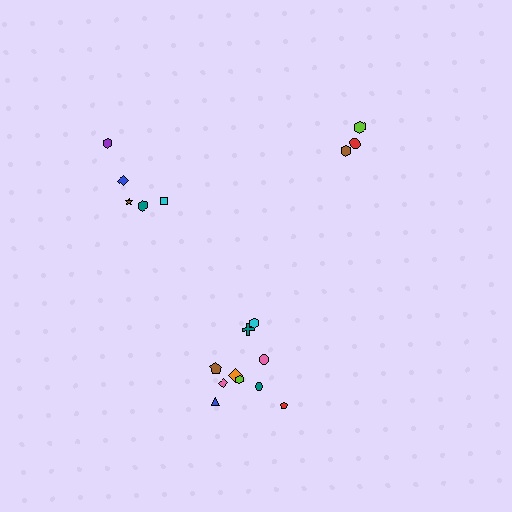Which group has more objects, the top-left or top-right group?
The top-left group.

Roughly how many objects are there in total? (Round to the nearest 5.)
Roughly 20 objects in total.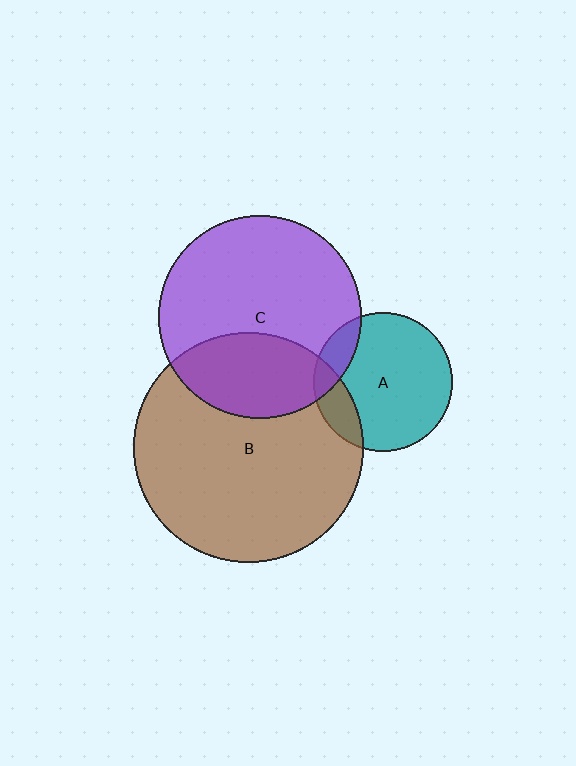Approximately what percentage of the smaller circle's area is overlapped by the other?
Approximately 30%.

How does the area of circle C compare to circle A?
Approximately 2.1 times.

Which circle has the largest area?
Circle B (brown).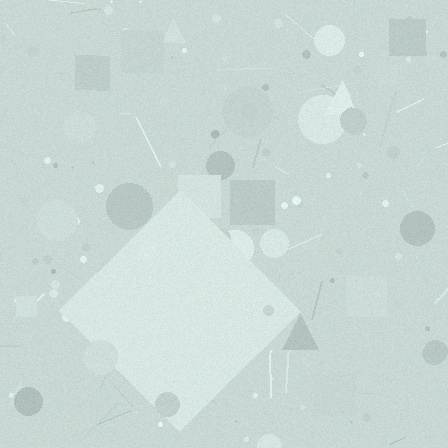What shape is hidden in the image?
A diamond is hidden in the image.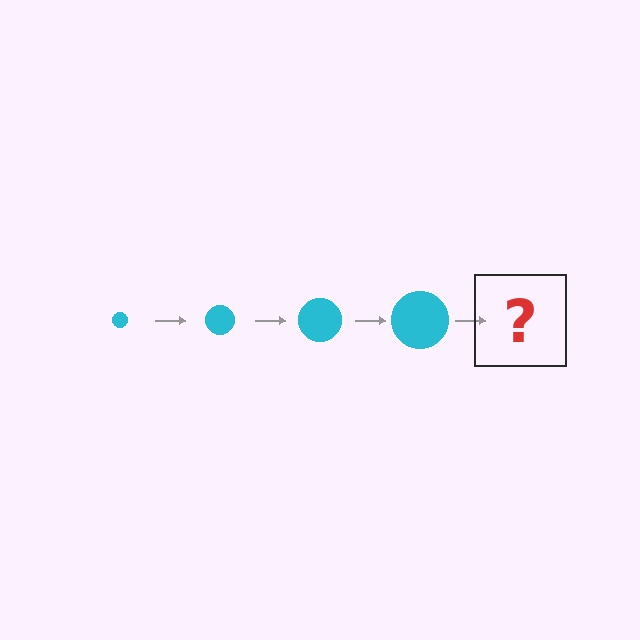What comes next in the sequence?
The next element should be a cyan circle, larger than the previous one.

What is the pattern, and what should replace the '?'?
The pattern is that the circle gets progressively larger each step. The '?' should be a cyan circle, larger than the previous one.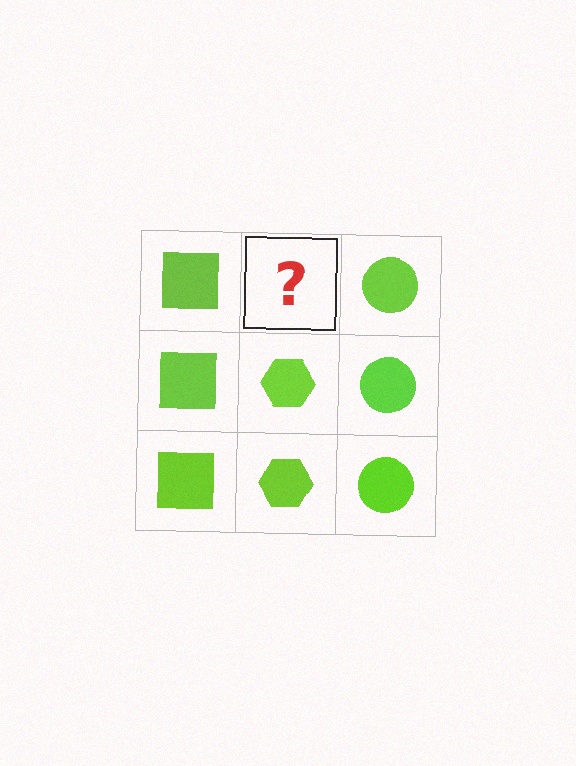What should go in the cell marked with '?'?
The missing cell should contain a lime hexagon.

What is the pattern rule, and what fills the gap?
The rule is that each column has a consistent shape. The gap should be filled with a lime hexagon.